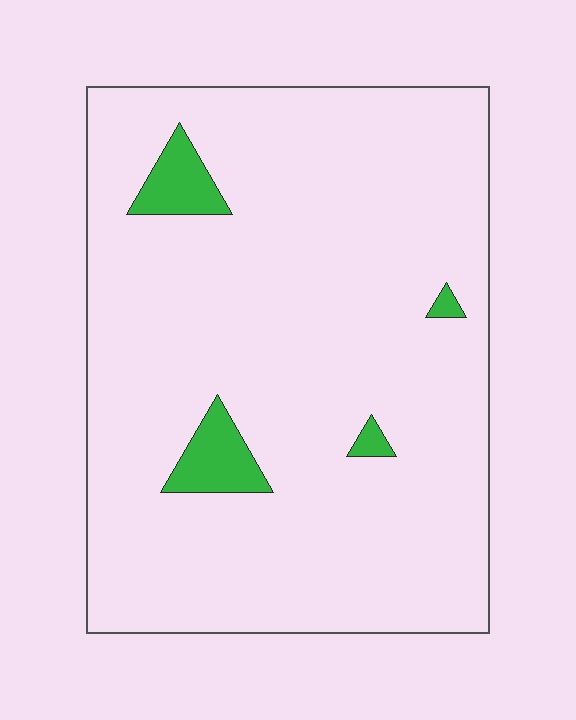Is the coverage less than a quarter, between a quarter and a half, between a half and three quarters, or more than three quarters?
Less than a quarter.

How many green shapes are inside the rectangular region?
4.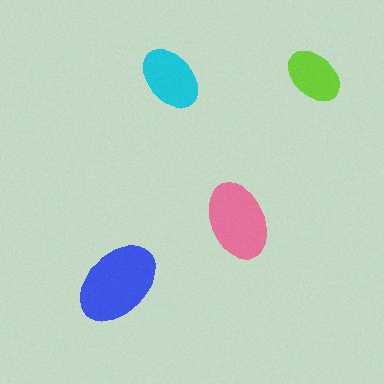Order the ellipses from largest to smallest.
the blue one, the pink one, the cyan one, the lime one.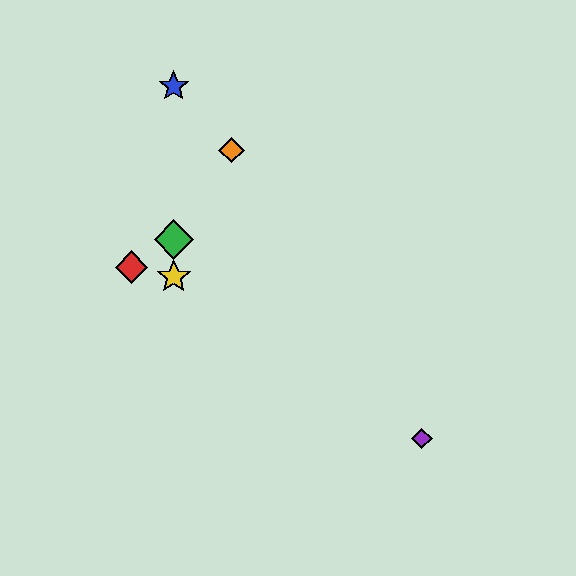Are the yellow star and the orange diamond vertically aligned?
No, the yellow star is at x≈174 and the orange diamond is at x≈231.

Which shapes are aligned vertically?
The blue star, the green diamond, the yellow star are aligned vertically.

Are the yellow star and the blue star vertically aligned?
Yes, both are at x≈174.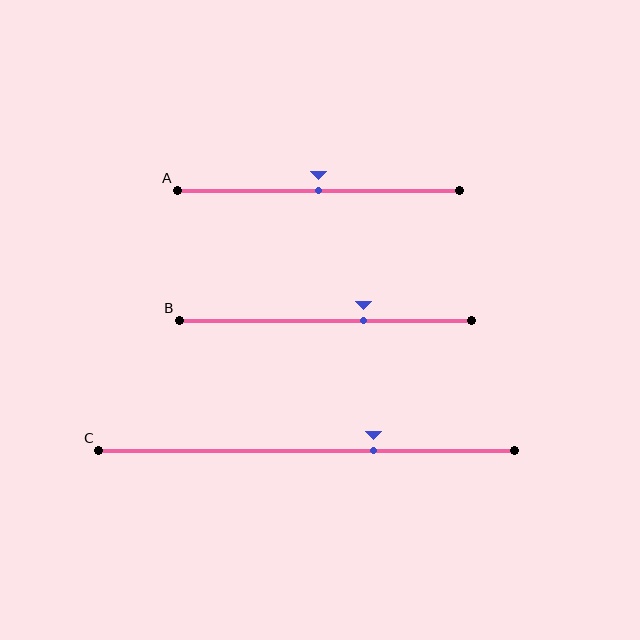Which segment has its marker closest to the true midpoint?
Segment A has its marker closest to the true midpoint.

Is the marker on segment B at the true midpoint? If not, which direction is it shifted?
No, the marker on segment B is shifted to the right by about 13% of the segment length.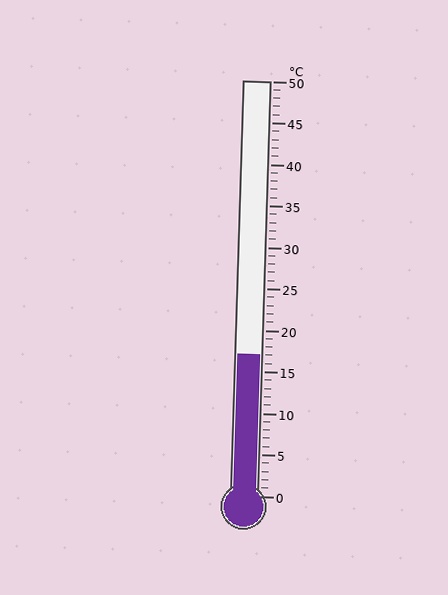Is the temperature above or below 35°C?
The temperature is below 35°C.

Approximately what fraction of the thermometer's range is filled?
The thermometer is filled to approximately 35% of its range.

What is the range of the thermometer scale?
The thermometer scale ranges from 0°C to 50°C.